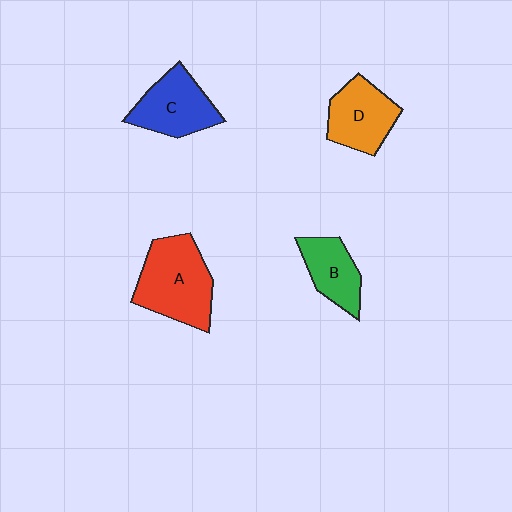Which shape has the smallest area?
Shape B (green).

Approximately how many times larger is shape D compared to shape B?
Approximately 1.2 times.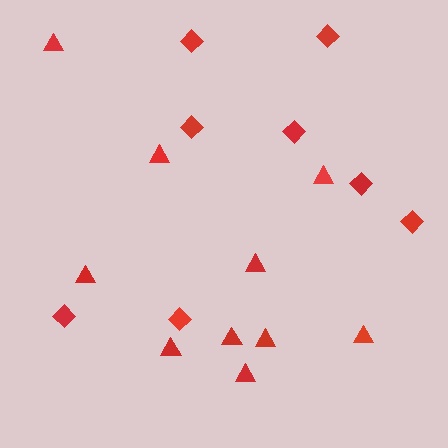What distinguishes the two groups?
There are 2 groups: one group of diamonds (8) and one group of triangles (10).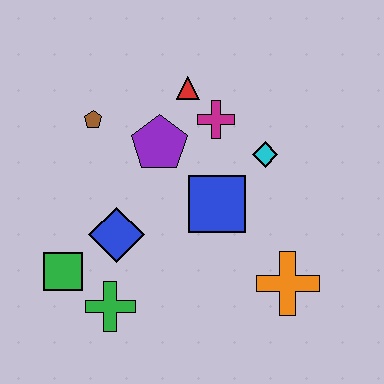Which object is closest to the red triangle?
The magenta cross is closest to the red triangle.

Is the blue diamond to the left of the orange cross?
Yes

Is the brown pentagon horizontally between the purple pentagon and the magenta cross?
No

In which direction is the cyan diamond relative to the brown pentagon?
The cyan diamond is to the right of the brown pentagon.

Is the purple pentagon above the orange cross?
Yes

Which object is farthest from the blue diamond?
The orange cross is farthest from the blue diamond.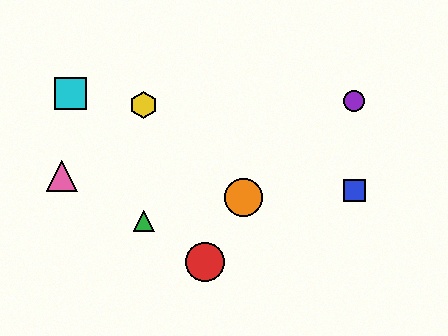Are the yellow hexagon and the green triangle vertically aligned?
Yes, both are at x≈144.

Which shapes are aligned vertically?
The green triangle, the yellow hexagon are aligned vertically.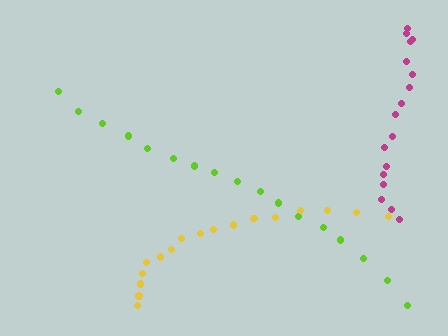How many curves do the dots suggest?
There are 3 distinct paths.